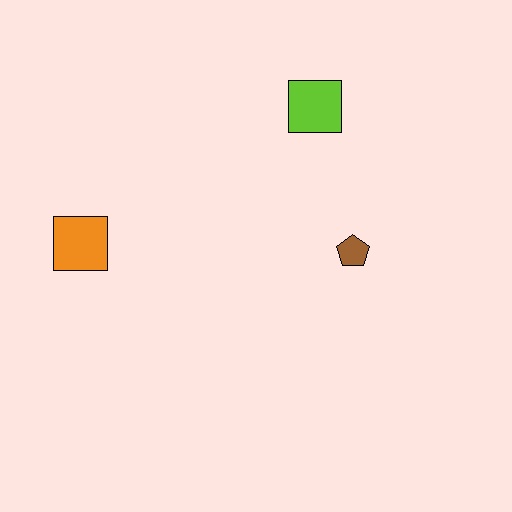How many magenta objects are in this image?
There are no magenta objects.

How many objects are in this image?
There are 3 objects.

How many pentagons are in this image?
There is 1 pentagon.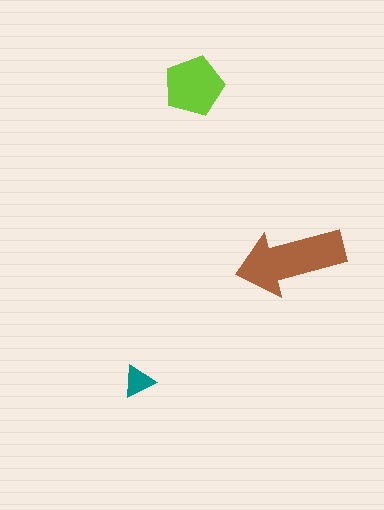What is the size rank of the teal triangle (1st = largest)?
3rd.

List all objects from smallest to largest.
The teal triangle, the lime pentagon, the brown arrow.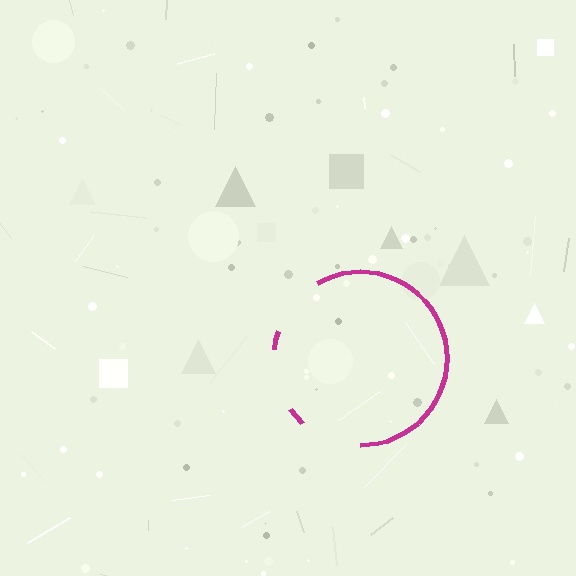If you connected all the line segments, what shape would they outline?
They would outline a circle.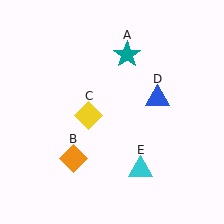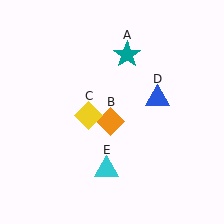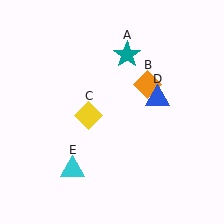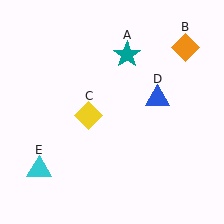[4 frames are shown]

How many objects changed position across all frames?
2 objects changed position: orange diamond (object B), cyan triangle (object E).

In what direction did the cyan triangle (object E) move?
The cyan triangle (object E) moved left.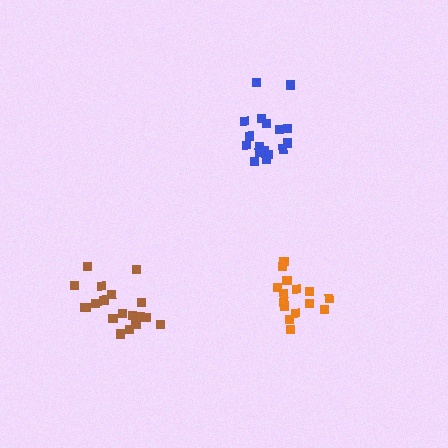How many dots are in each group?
Group 1: 19 dots, Group 2: 18 dots, Group 3: 15 dots (52 total).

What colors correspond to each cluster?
The clusters are colored: brown, blue, orange.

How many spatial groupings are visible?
There are 3 spatial groupings.